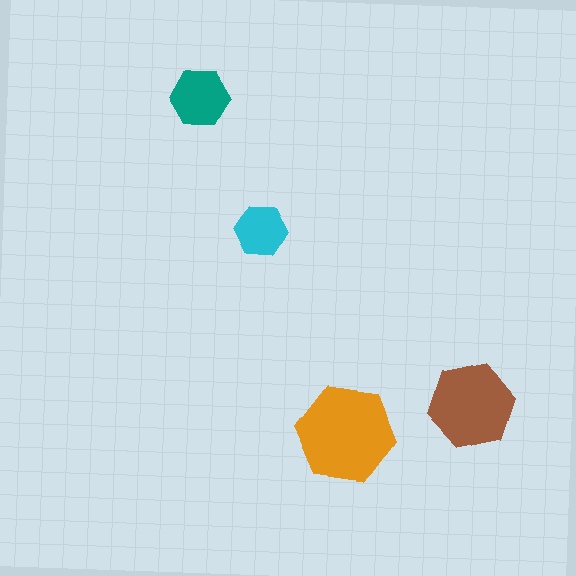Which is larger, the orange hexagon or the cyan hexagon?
The orange one.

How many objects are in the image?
There are 4 objects in the image.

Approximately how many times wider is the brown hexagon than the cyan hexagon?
About 1.5 times wider.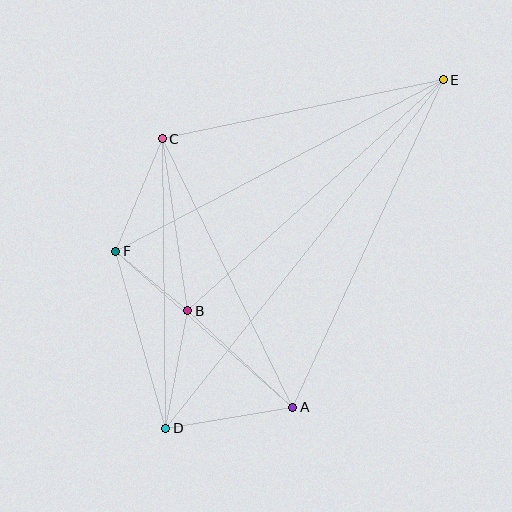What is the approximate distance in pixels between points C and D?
The distance between C and D is approximately 290 pixels.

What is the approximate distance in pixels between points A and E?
The distance between A and E is approximately 360 pixels.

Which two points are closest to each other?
Points B and F are closest to each other.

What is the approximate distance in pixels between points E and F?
The distance between E and F is approximately 369 pixels.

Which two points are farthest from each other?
Points D and E are farthest from each other.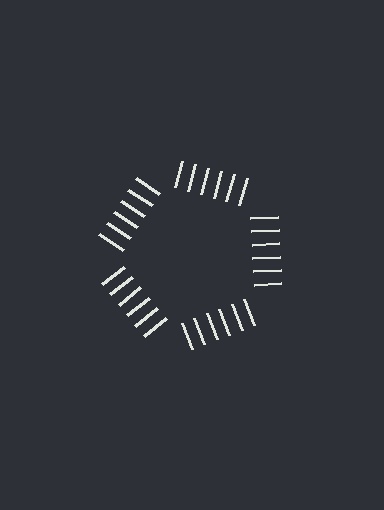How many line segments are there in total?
30 — 6 along each of the 5 edges.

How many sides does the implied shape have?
5 sides — the line-ends trace a pentagon.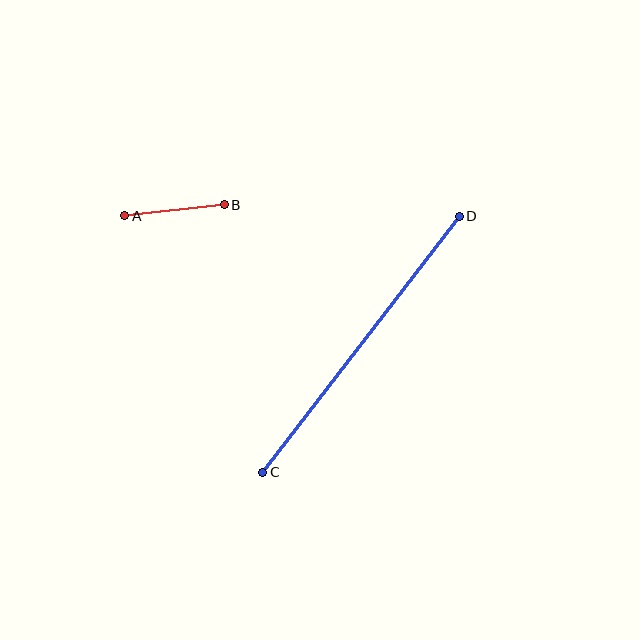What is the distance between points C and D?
The distance is approximately 322 pixels.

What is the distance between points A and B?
The distance is approximately 100 pixels.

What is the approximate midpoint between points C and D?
The midpoint is at approximately (361, 344) pixels.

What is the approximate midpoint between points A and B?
The midpoint is at approximately (175, 210) pixels.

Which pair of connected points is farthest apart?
Points C and D are farthest apart.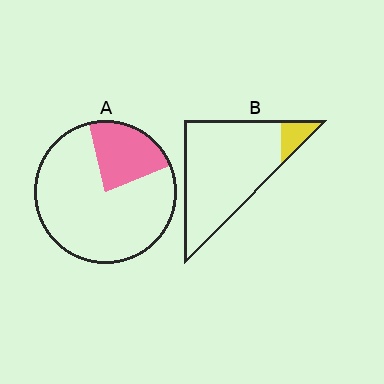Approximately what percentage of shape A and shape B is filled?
A is approximately 25% and B is approximately 10%.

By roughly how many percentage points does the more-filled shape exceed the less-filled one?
By roughly 10 percentage points (A over B).